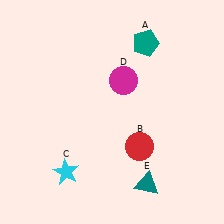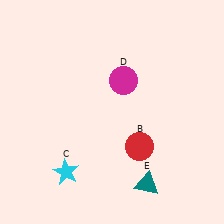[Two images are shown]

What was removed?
The teal pentagon (A) was removed in Image 2.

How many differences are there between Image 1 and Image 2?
There is 1 difference between the two images.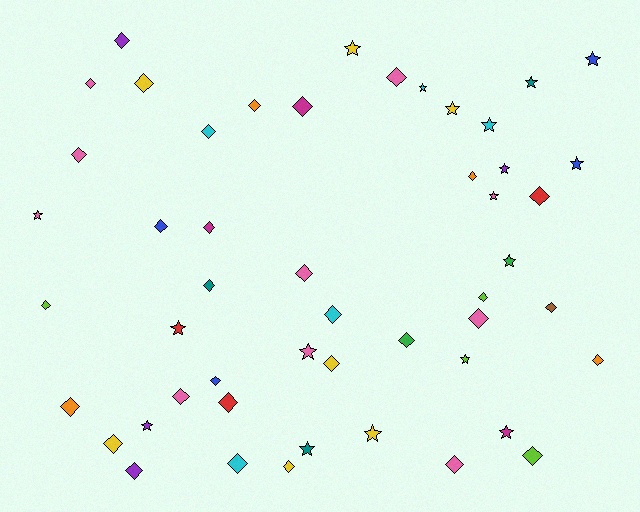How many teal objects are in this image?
There are 3 teal objects.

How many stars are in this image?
There are 18 stars.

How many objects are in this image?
There are 50 objects.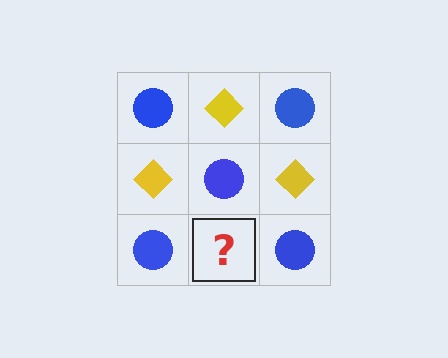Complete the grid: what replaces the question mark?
The question mark should be replaced with a yellow diamond.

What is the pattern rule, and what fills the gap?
The rule is that it alternates blue circle and yellow diamond in a checkerboard pattern. The gap should be filled with a yellow diamond.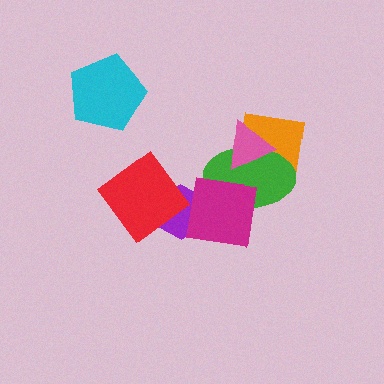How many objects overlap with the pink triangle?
2 objects overlap with the pink triangle.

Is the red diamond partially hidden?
Yes, it is partially covered by another shape.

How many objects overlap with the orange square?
2 objects overlap with the orange square.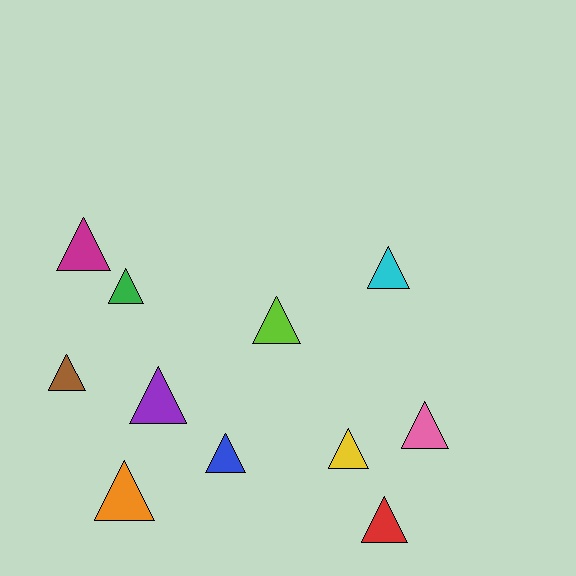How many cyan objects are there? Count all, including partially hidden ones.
There is 1 cyan object.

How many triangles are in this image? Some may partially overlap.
There are 11 triangles.